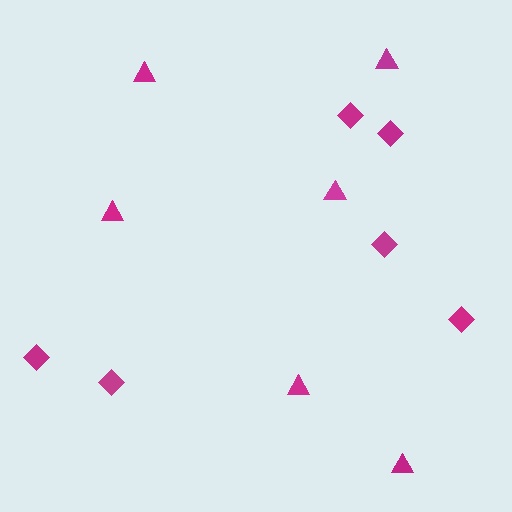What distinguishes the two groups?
There are 2 groups: one group of diamonds (6) and one group of triangles (6).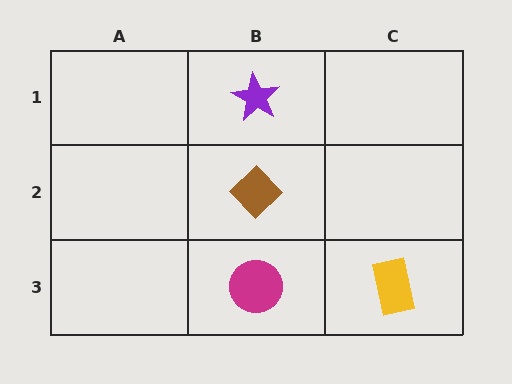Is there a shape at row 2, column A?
No, that cell is empty.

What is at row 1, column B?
A purple star.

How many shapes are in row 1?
1 shape.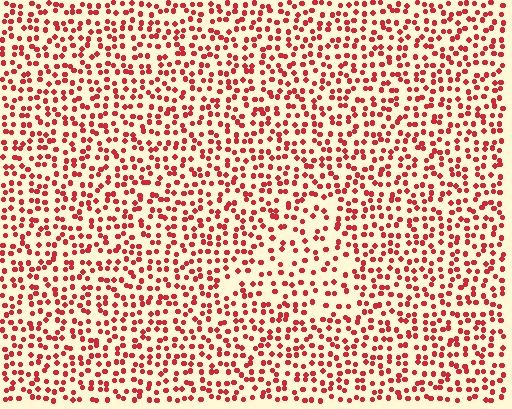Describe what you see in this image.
The image contains small red elements arranged at two different densities. A triangle-shaped region is visible where the elements are less densely packed than the surrounding area.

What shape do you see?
I see a triangle.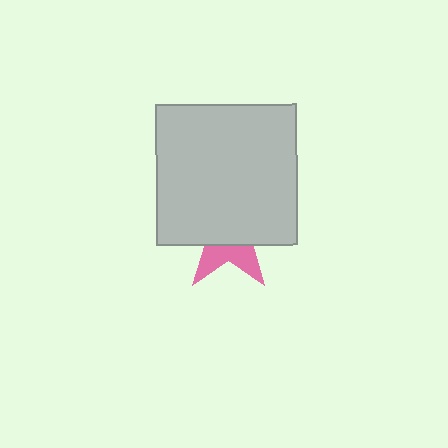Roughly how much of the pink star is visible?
A small part of it is visible (roughly 34%).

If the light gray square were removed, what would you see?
You would see the complete pink star.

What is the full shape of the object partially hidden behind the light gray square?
The partially hidden object is a pink star.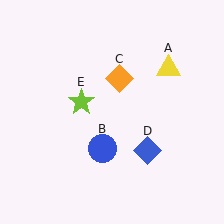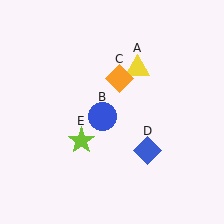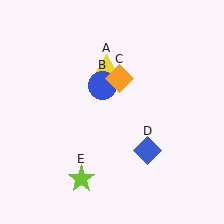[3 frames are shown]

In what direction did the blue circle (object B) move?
The blue circle (object B) moved up.